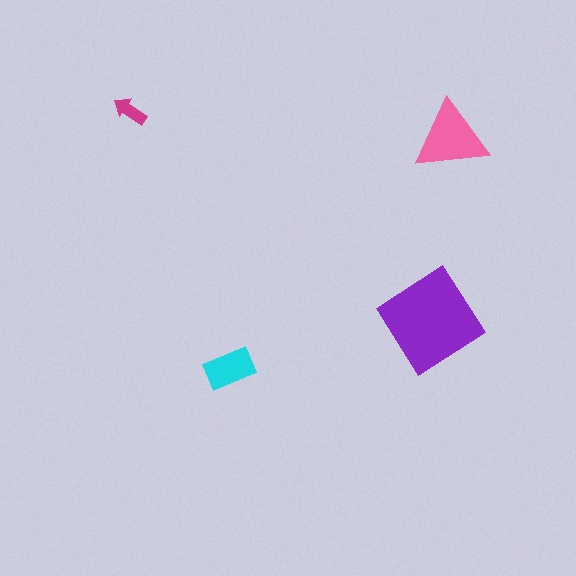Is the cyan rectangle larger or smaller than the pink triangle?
Smaller.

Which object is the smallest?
The magenta arrow.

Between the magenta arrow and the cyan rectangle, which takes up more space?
The cyan rectangle.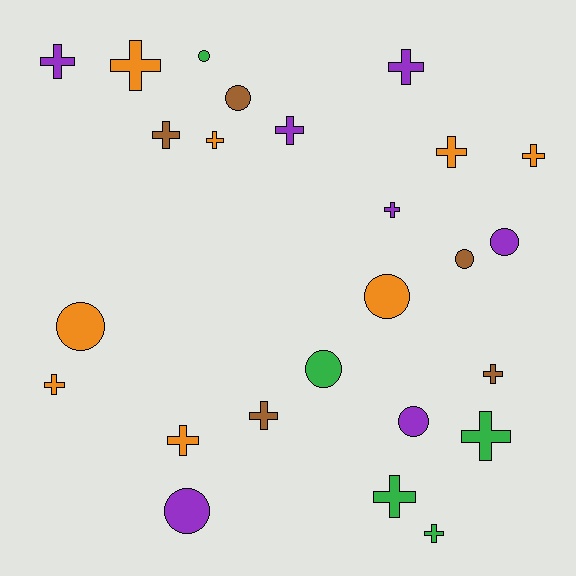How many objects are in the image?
There are 25 objects.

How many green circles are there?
There are 2 green circles.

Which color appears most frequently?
Orange, with 8 objects.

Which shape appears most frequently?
Cross, with 16 objects.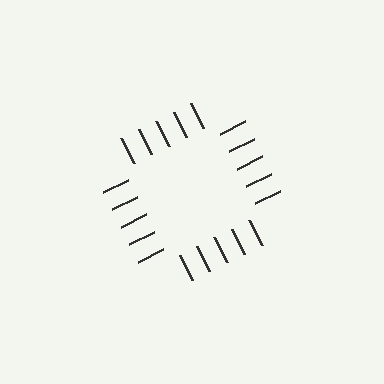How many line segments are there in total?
20 — 5 along each of the 4 edges.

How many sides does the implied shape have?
4 sides — the line-ends trace a square.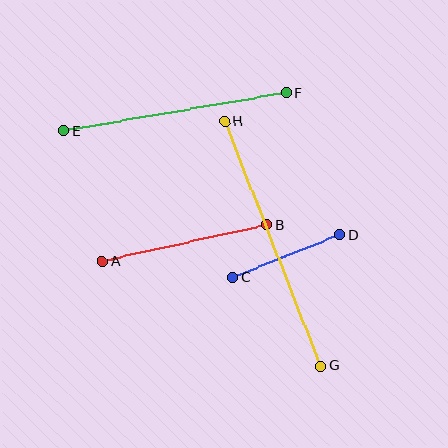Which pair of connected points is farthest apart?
Points G and H are farthest apart.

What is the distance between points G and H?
The distance is approximately 263 pixels.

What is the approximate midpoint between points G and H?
The midpoint is at approximately (273, 244) pixels.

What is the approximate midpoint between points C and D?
The midpoint is at approximately (286, 256) pixels.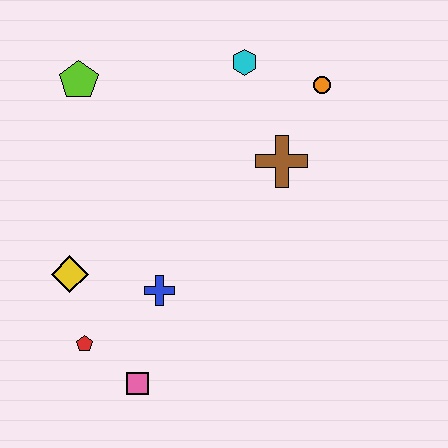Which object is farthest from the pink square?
The orange circle is farthest from the pink square.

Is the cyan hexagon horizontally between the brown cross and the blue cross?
Yes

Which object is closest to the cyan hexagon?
The orange circle is closest to the cyan hexagon.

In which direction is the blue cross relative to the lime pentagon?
The blue cross is below the lime pentagon.